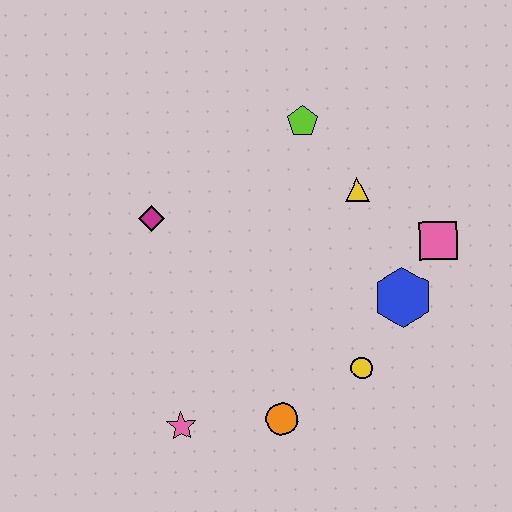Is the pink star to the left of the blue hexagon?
Yes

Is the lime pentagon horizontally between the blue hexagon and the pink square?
No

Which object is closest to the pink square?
The blue hexagon is closest to the pink square.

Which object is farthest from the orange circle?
The lime pentagon is farthest from the orange circle.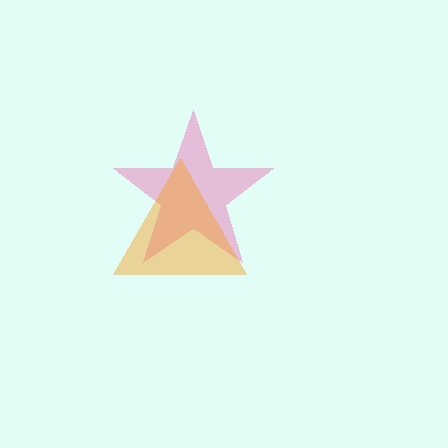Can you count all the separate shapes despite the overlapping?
Yes, there are 2 separate shapes.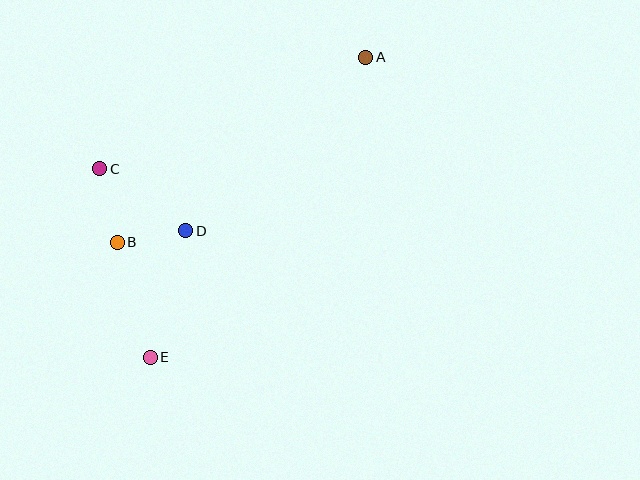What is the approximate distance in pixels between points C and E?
The distance between C and E is approximately 195 pixels.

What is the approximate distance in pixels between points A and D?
The distance between A and D is approximately 250 pixels.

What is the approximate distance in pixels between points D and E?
The distance between D and E is approximately 131 pixels.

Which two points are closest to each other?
Points B and D are closest to each other.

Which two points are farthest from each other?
Points A and E are farthest from each other.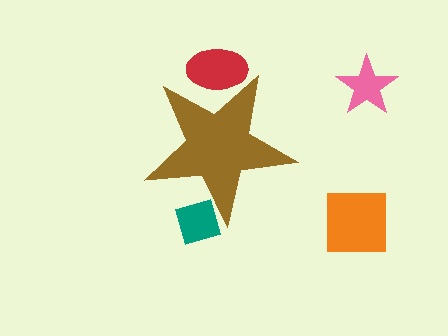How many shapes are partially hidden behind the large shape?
2 shapes are partially hidden.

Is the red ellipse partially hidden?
Yes, the red ellipse is partially hidden behind the brown star.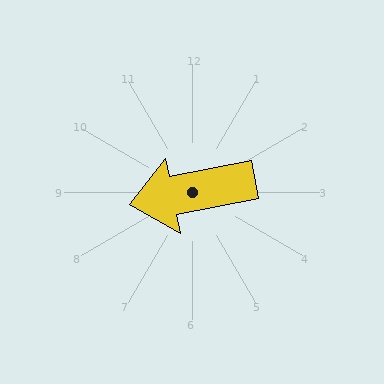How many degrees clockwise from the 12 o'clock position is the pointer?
Approximately 259 degrees.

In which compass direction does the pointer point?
West.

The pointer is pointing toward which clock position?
Roughly 9 o'clock.